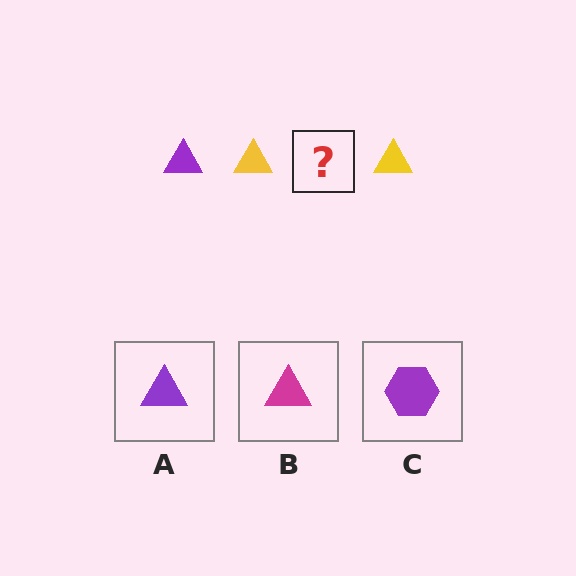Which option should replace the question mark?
Option A.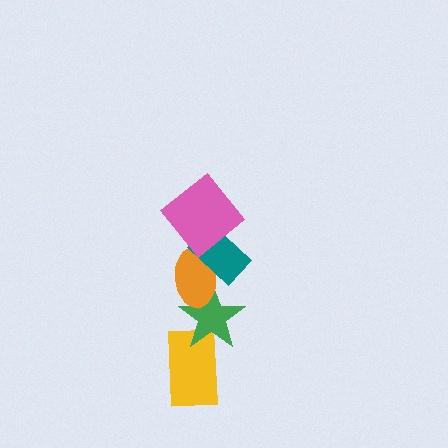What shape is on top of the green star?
The orange ellipse is on top of the green star.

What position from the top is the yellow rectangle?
The yellow rectangle is 5th from the top.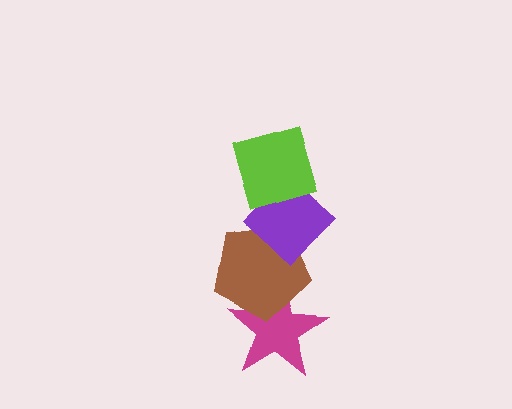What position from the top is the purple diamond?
The purple diamond is 2nd from the top.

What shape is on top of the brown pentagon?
The purple diamond is on top of the brown pentagon.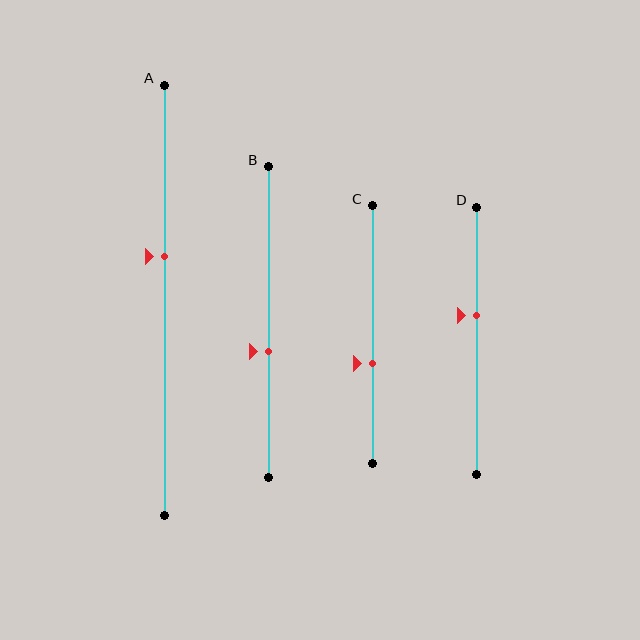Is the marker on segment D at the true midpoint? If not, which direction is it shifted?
No, the marker on segment D is shifted upward by about 9% of the segment length.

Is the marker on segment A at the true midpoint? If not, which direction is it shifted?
No, the marker on segment A is shifted upward by about 10% of the segment length.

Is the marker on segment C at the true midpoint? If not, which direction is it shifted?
No, the marker on segment C is shifted downward by about 11% of the segment length.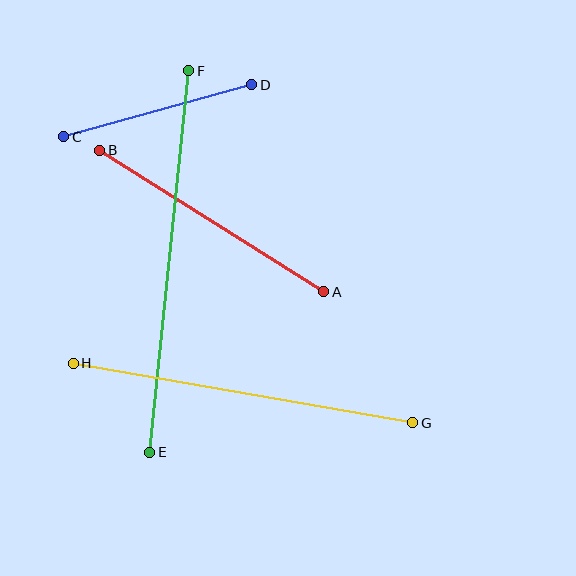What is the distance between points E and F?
The distance is approximately 384 pixels.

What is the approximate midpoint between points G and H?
The midpoint is at approximately (243, 393) pixels.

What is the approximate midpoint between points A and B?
The midpoint is at approximately (212, 221) pixels.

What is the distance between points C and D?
The distance is approximately 195 pixels.